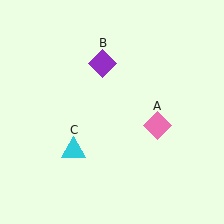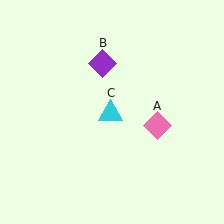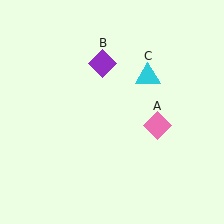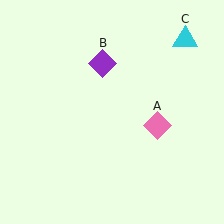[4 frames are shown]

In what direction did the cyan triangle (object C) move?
The cyan triangle (object C) moved up and to the right.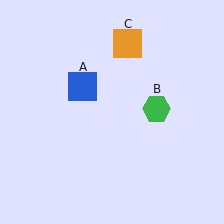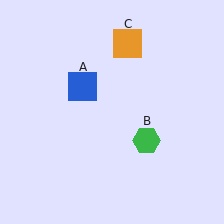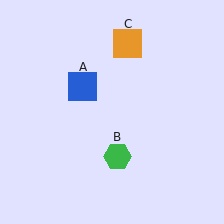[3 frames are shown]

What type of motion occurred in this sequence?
The green hexagon (object B) rotated clockwise around the center of the scene.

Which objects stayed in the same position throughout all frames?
Blue square (object A) and orange square (object C) remained stationary.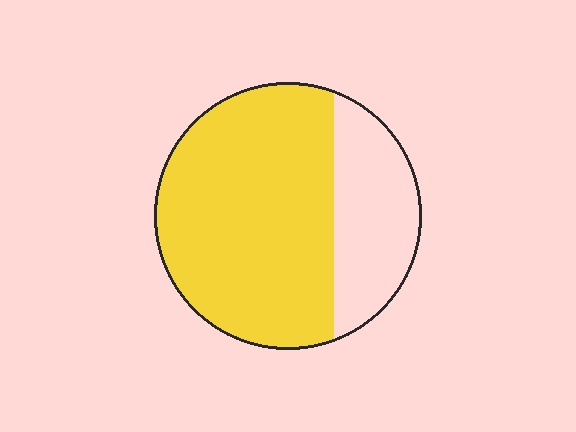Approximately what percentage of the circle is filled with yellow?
Approximately 70%.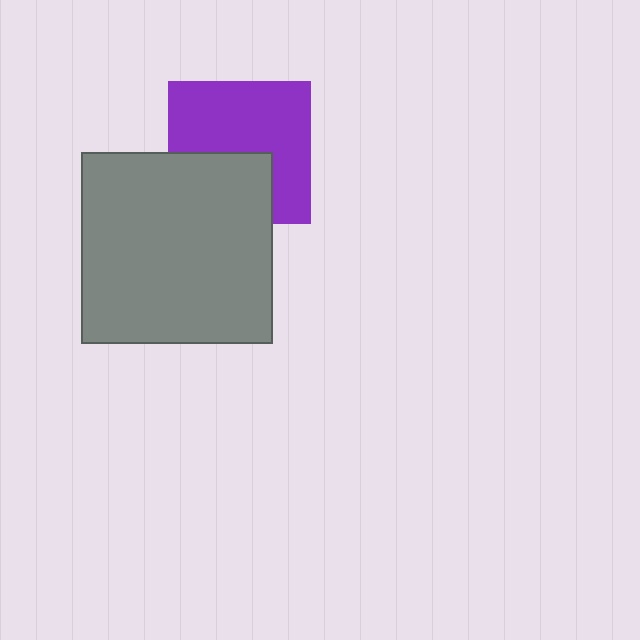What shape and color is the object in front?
The object in front is a gray square.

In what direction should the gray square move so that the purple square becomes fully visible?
The gray square should move down. That is the shortest direction to clear the overlap and leave the purple square fully visible.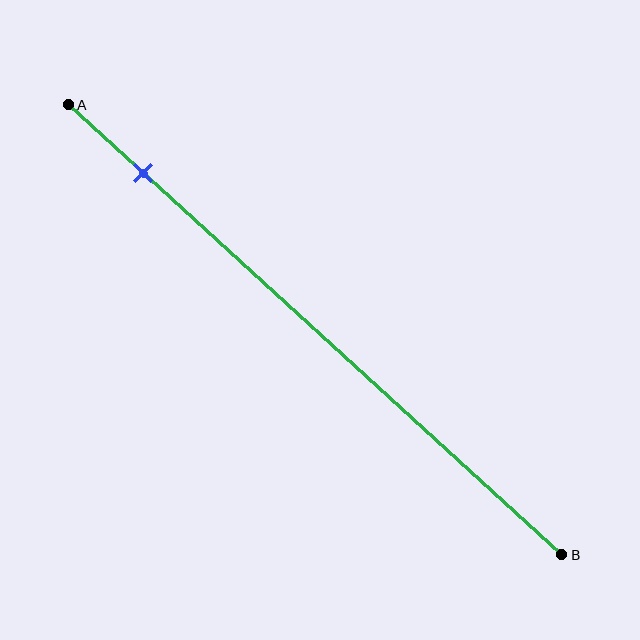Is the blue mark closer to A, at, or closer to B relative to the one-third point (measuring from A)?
The blue mark is closer to point A than the one-third point of segment AB.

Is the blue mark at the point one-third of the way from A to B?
No, the mark is at about 15% from A, not at the 33% one-third point.